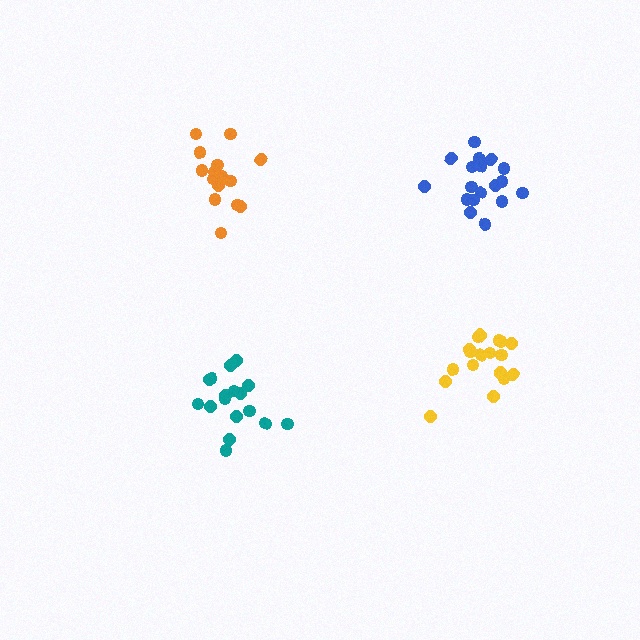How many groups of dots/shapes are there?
There are 4 groups.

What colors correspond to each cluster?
The clusters are colored: teal, blue, yellow, orange.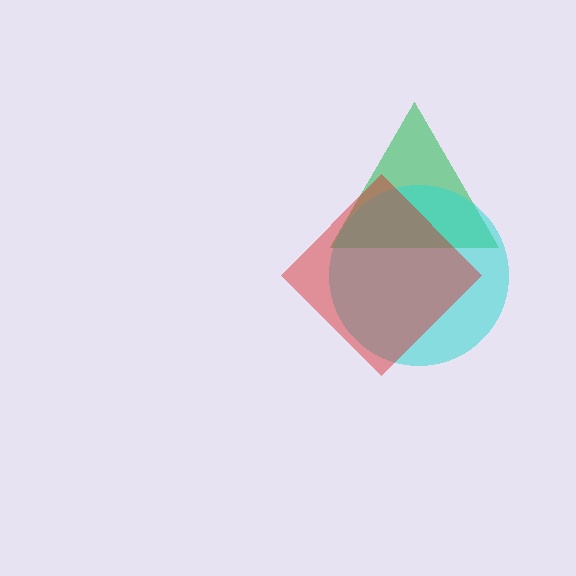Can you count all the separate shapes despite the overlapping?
Yes, there are 3 separate shapes.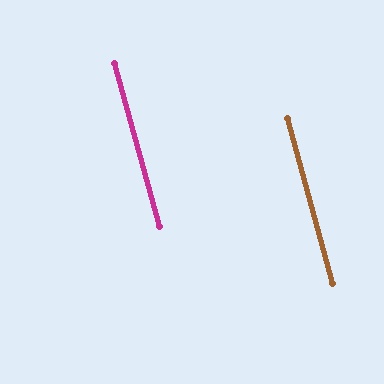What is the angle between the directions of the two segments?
Approximately 0 degrees.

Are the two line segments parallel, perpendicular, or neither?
Parallel — their directions differ by only 0.2°.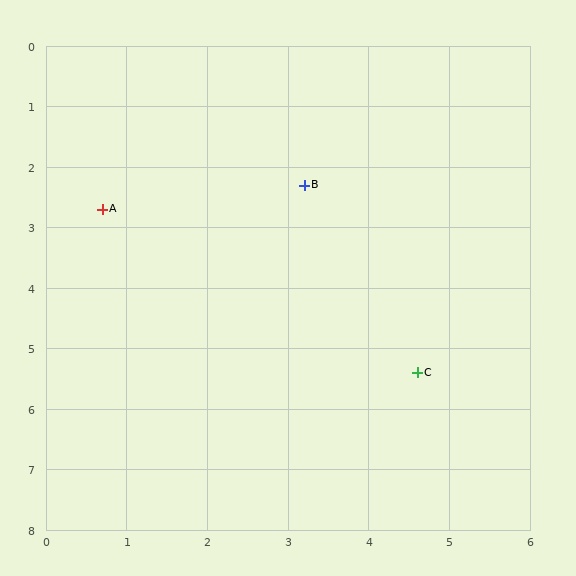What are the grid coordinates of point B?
Point B is at approximately (3.2, 2.3).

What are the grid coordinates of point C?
Point C is at approximately (4.6, 5.4).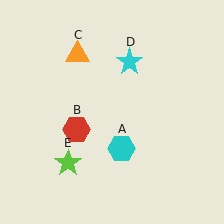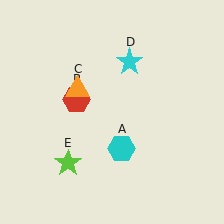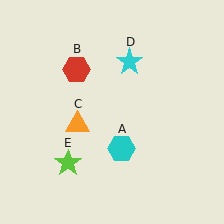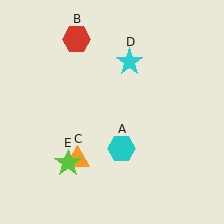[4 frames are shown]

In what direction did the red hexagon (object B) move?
The red hexagon (object B) moved up.